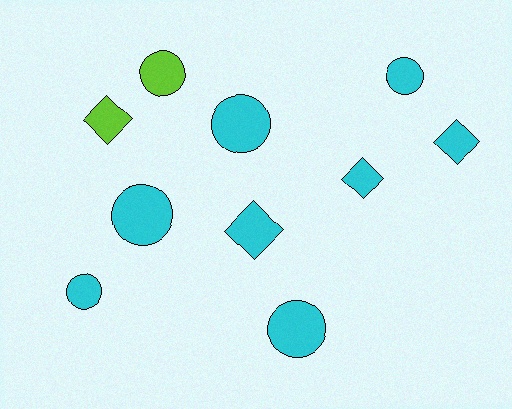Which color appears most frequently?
Cyan, with 8 objects.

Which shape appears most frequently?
Circle, with 6 objects.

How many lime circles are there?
There is 1 lime circle.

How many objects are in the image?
There are 10 objects.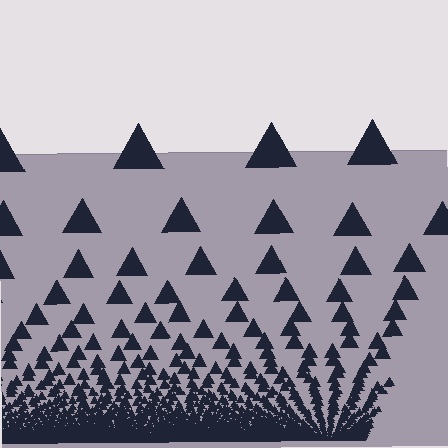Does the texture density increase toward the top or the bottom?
Density increases toward the bottom.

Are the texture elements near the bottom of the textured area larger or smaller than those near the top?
Smaller. The gradient is inverted — elements near the bottom are smaller and denser.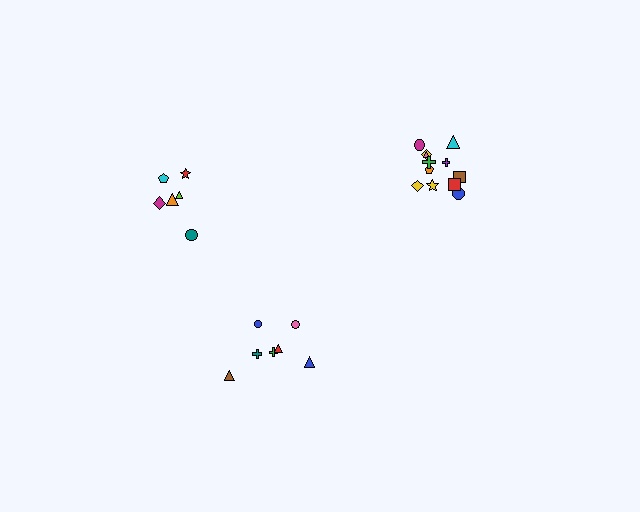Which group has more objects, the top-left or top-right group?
The top-right group.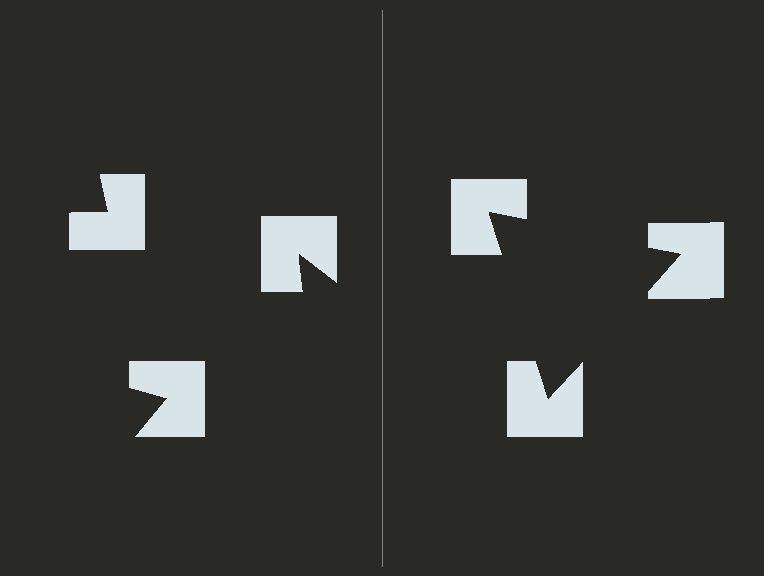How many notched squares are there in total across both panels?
6 — 3 on each side.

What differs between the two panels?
The notched squares are positioned identically on both sides; only the wedge orientations differ. On the right they align to a triangle; on the left they are misaligned.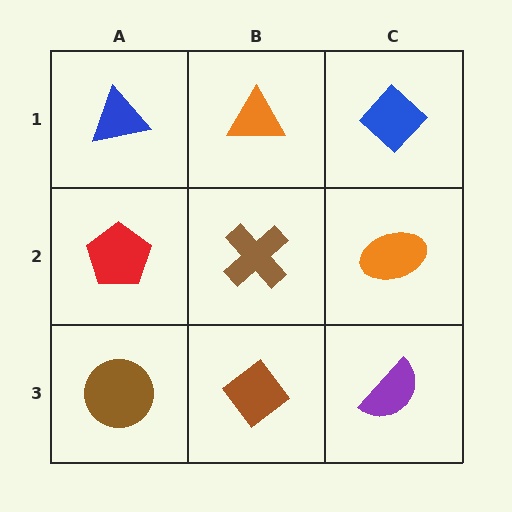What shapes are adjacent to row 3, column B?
A brown cross (row 2, column B), a brown circle (row 3, column A), a purple semicircle (row 3, column C).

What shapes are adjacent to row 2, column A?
A blue triangle (row 1, column A), a brown circle (row 3, column A), a brown cross (row 2, column B).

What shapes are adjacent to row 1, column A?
A red pentagon (row 2, column A), an orange triangle (row 1, column B).